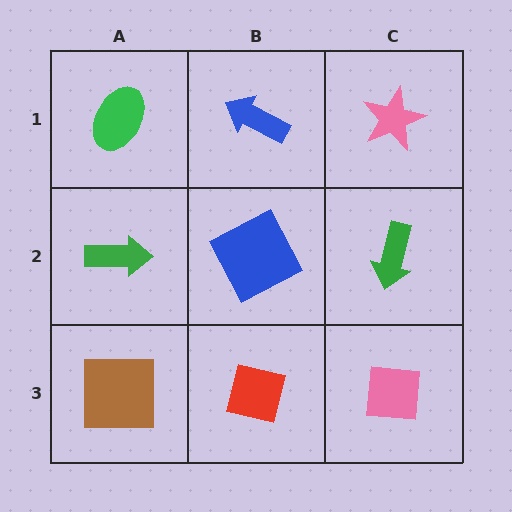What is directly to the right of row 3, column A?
A red square.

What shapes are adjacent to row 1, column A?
A green arrow (row 2, column A), a blue arrow (row 1, column B).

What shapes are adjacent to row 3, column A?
A green arrow (row 2, column A), a red square (row 3, column B).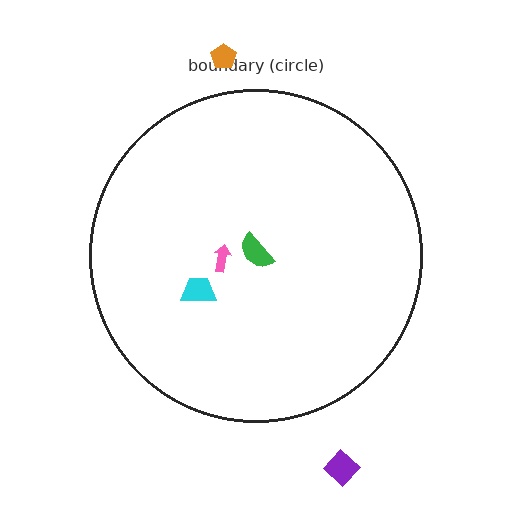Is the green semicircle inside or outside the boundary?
Inside.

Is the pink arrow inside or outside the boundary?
Inside.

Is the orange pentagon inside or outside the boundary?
Outside.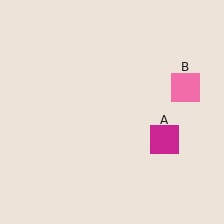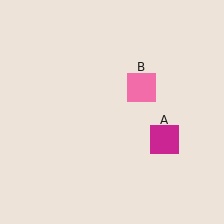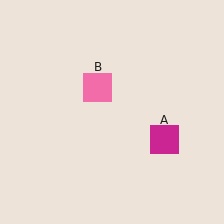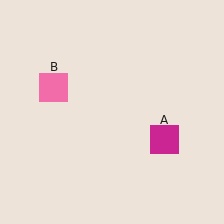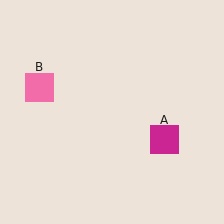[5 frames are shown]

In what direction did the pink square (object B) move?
The pink square (object B) moved left.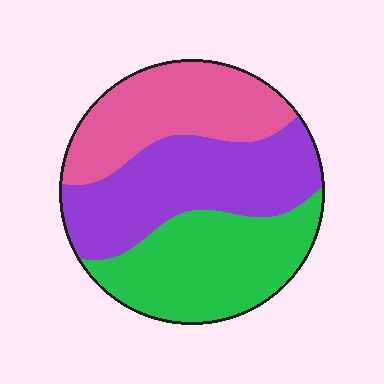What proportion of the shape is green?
Green takes up about one third (1/3) of the shape.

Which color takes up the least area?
Pink, at roughly 30%.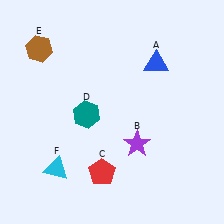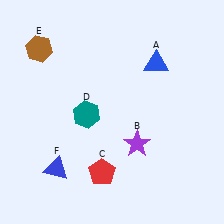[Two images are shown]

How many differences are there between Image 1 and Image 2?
There is 1 difference between the two images.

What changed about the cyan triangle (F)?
In Image 1, F is cyan. In Image 2, it changed to blue.